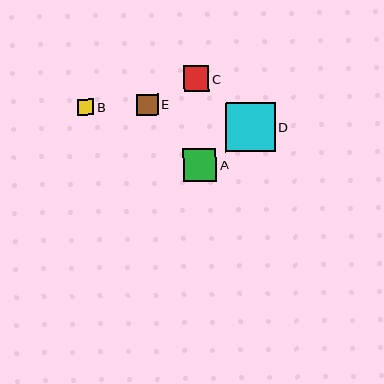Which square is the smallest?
Square B is the smallest with a size of approximately 16 pixels.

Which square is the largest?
Square D is the largest with a size of approximately 50 pixels.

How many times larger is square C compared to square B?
Square C is approximately 1.6 times the size of square B.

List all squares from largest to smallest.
From largest to smallest: D, A, C, E, B.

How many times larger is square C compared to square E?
Square C is approximately 1.2 times the size of square E.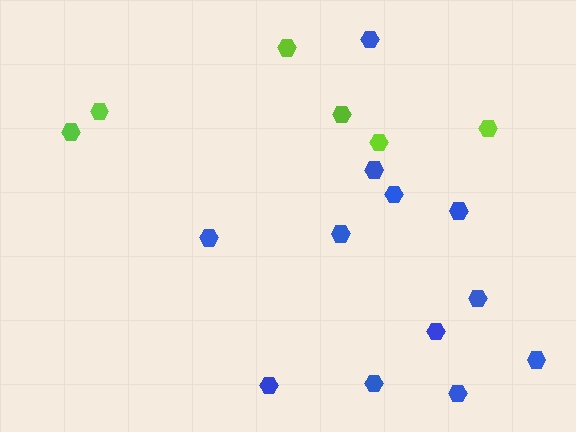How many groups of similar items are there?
There are 2 groups: one group of blue hexagons (12) and one group of lime hexagons (6).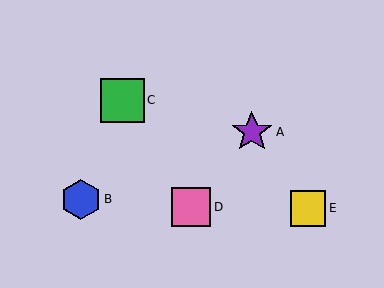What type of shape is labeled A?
Shape A is a purple star.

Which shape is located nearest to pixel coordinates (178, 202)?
The pink square (labeled D) at (191, 207) is nearest to that location.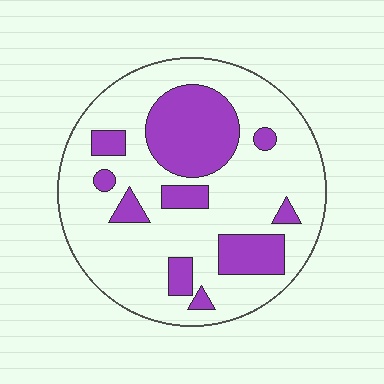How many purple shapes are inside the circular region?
10.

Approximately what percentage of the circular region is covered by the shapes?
Approximately 25%.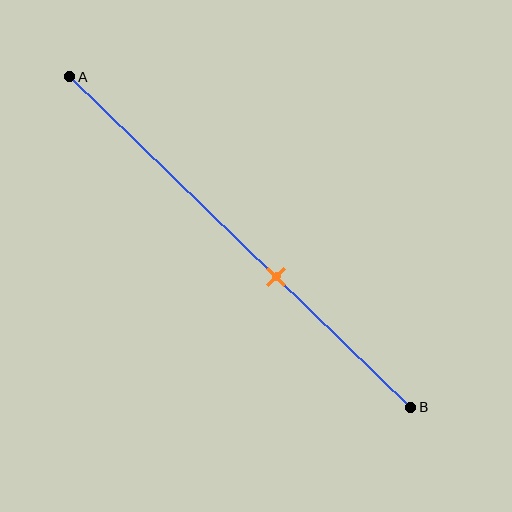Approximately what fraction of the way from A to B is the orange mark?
The orange mark is approximately 60% of the way from A to B.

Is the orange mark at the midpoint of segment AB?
No, the mark is at about 60% from A, not at the 50% midpoint.